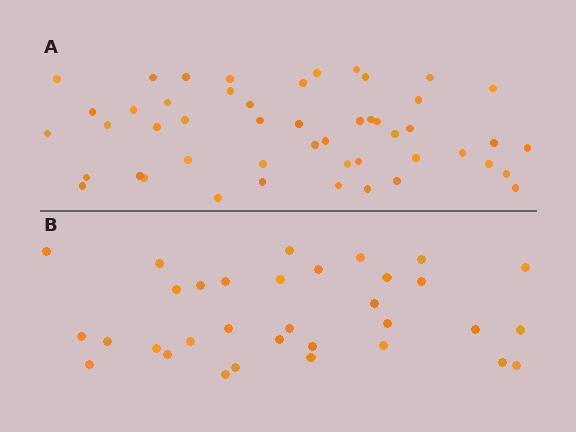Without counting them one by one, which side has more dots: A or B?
Region A (the top region) has more dots.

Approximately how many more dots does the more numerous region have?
Region A has approximately 15 more dots than region B.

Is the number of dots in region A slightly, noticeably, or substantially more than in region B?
Region A has substantially more. The ratio is roughly 1.5 to 1.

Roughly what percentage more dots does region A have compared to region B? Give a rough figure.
About 50% more.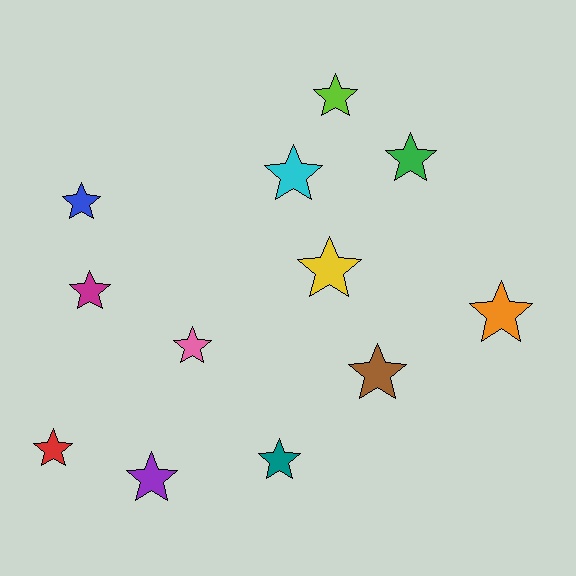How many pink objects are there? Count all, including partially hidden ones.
There is 1 pink object.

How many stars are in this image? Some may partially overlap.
There are 12 stars.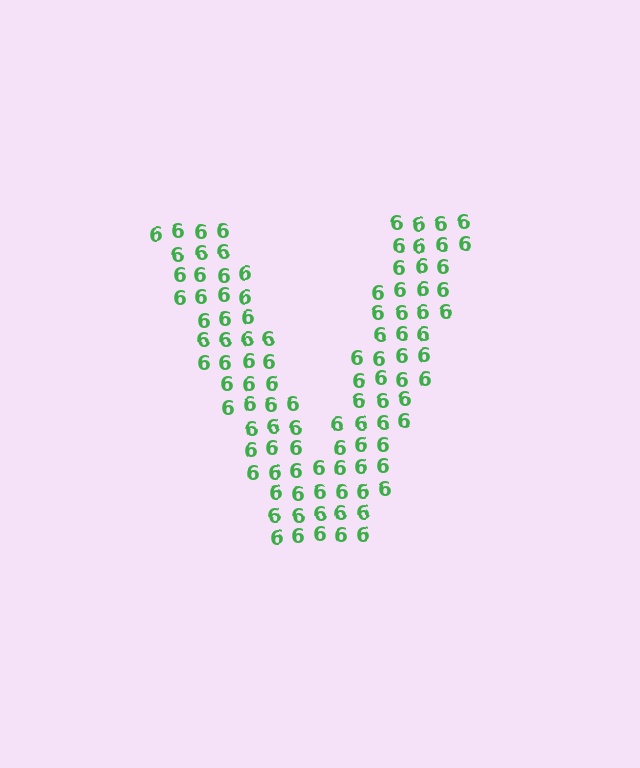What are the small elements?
The small elements are digit 6's.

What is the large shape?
The large shape is the letter V.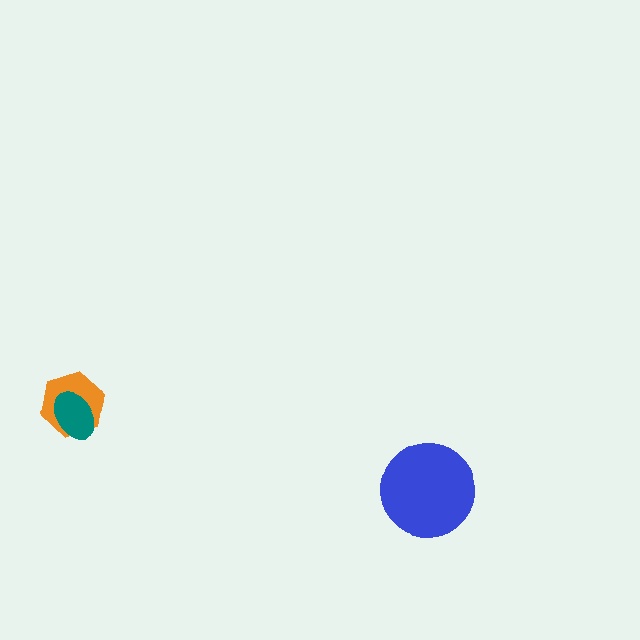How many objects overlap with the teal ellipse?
1 object overlaps with the teal ellipse.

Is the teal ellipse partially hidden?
No, no other shape covers it.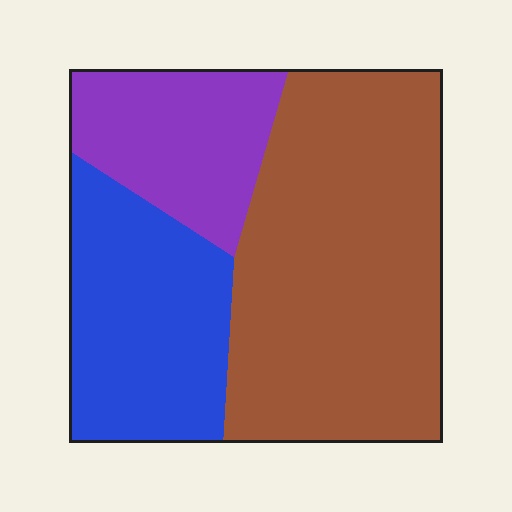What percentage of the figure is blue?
Blue covers about 30% of the figure.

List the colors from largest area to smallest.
From largest to smallest: brown, blue, purple.